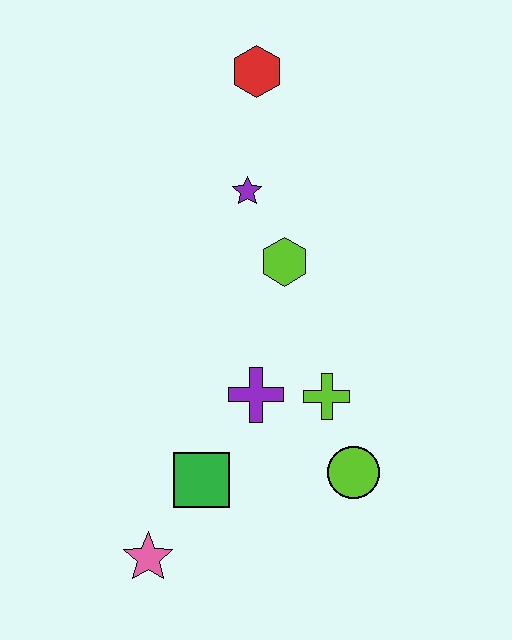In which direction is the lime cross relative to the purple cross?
The lime cross is to the right of the purple cross.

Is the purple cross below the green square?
No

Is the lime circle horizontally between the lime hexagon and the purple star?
No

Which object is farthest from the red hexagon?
The pink star is farthest from the red hexagon.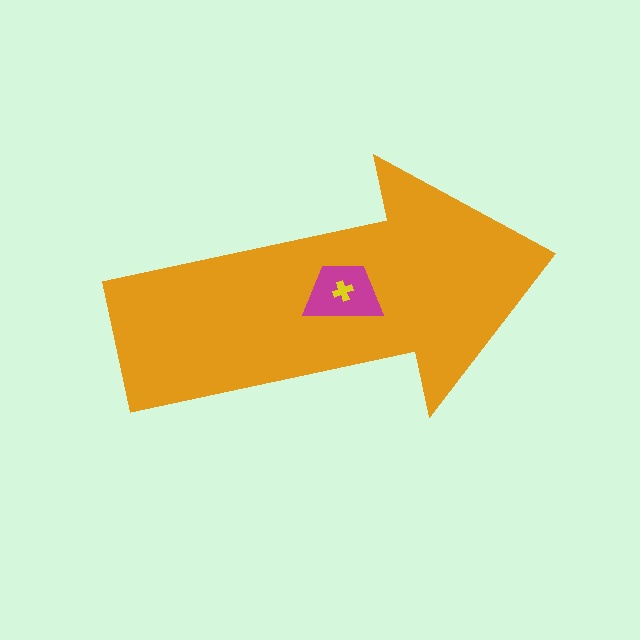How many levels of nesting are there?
3.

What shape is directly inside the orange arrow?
The magenta trapezoid.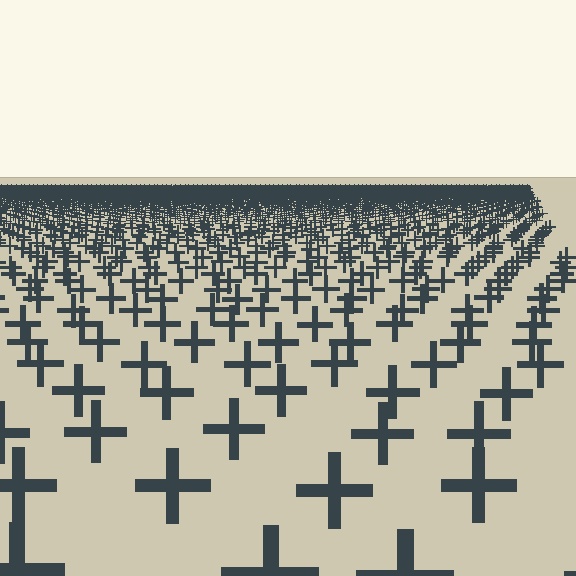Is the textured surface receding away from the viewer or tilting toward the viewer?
The surface is receding away from the viewer. Texture elements get smaller and denser toward the top.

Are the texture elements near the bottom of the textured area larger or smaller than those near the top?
Larger. Near the bottom, elements are closer to the viewer and appear at a bigger on-screen size.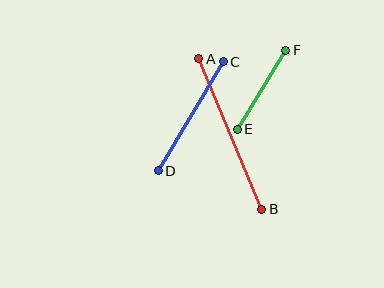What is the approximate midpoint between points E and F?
The midpoint is at approximately (262, 90) pixels.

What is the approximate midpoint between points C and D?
The midpoint is at approximately (191, 116) pixels.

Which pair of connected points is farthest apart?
Points A and B are farthest apart.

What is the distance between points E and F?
The distance is approximately 93 pixels.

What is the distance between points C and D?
The distance is approximately 127 pixels.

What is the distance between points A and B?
The distance is approximately 163 pixels.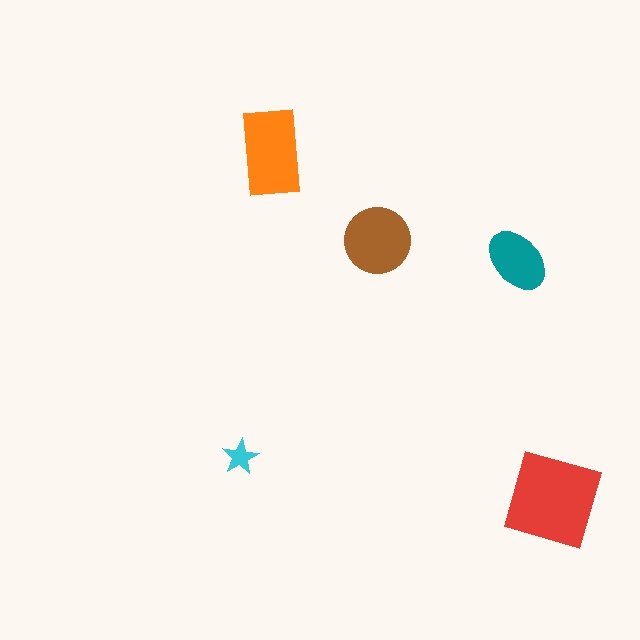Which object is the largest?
The red square.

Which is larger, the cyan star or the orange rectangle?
The orange rectangle.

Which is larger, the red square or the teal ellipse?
The red square.